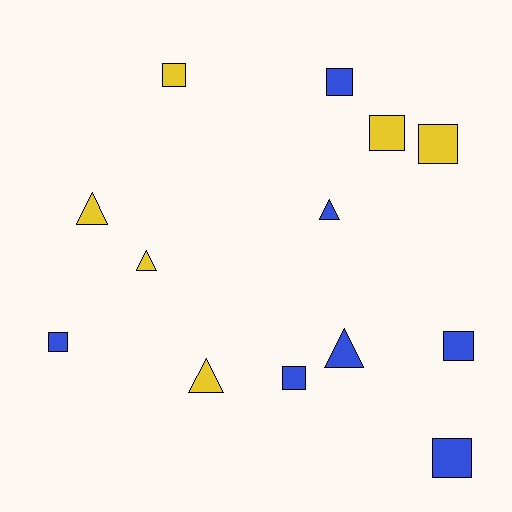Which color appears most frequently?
Blue, with 7 objects.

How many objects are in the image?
There are 13 objects.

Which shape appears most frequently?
Square, with 8 objects.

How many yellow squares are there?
There are 3 yellow squares.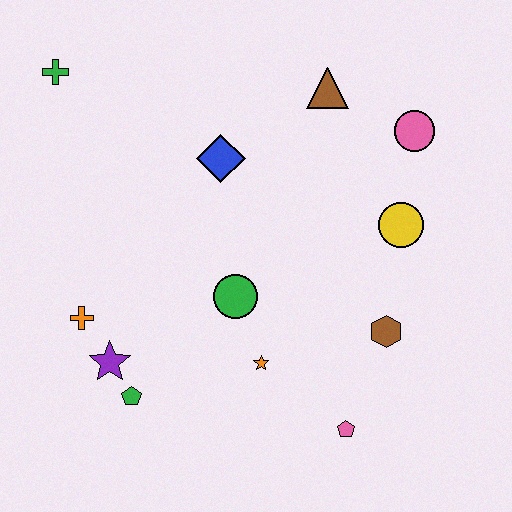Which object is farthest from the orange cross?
The pink circle is farthest from the orange cross.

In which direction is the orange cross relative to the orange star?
The orange cross is to the left of the orange star.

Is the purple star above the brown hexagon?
No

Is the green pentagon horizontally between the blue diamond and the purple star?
Yes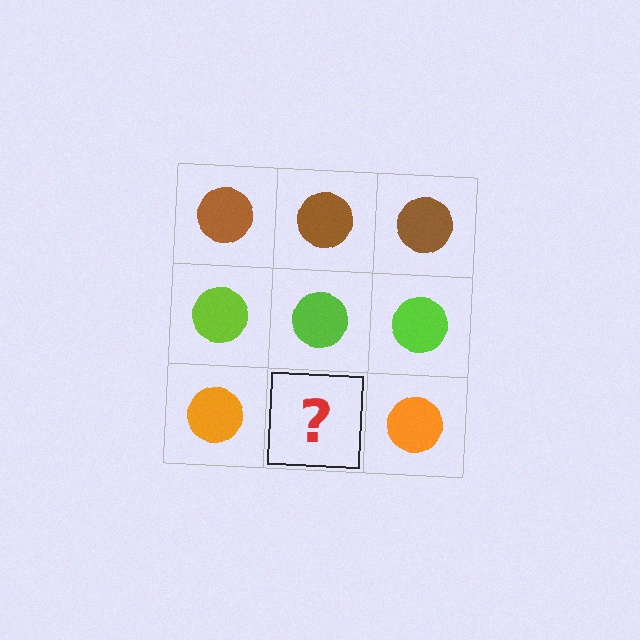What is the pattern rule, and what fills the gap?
The rule is that each row has a consistent color. The gap should be filled with an orange circle.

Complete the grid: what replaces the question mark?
The question mark should be replaced with an orange circle.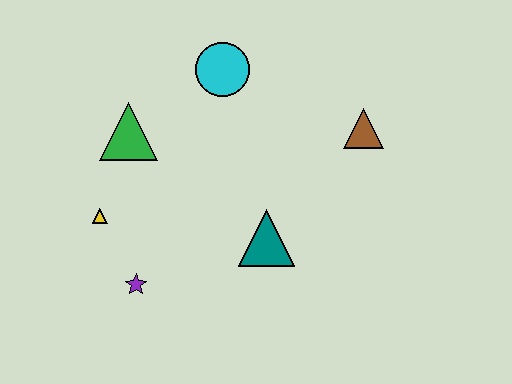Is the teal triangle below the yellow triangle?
Yes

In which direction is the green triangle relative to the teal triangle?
The green triangle is to the left of the teal triangle.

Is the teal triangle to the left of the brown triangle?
Yes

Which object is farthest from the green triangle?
The brown triangle is farthest from the green triangle.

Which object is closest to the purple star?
The yellow triangle is closest to the purple star.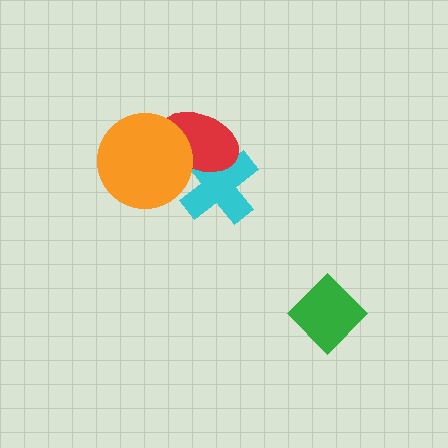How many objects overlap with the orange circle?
2 objects overlap with the orange circle.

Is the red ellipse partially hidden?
Yes, it is partially covered by another shape.